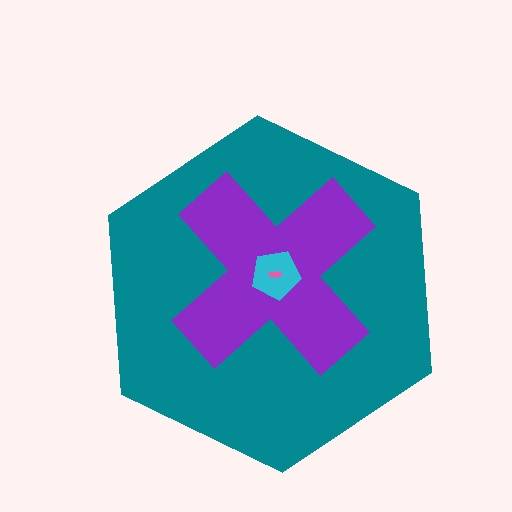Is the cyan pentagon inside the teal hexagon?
Yes.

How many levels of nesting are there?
4.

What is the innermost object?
The pink arrow.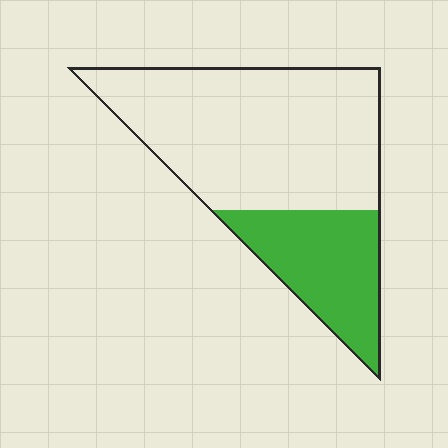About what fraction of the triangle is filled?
About one third (1/3).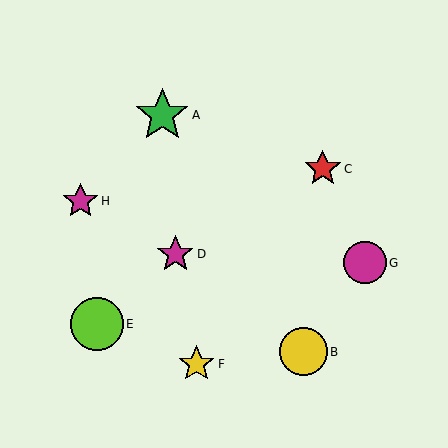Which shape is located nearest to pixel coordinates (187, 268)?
The magenta star (labeled D) at (175, 254) is nearest to that location.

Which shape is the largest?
The green star (labeled A) is the largest.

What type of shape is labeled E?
Shape E is a lime circle.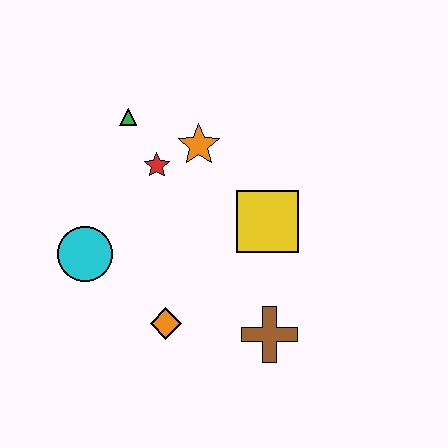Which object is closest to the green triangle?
The red star is closest to the green triangle.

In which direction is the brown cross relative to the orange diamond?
The brown cross is to the right of the orange diamond.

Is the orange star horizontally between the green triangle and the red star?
No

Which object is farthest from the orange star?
The brown cross is farthest from the orange star.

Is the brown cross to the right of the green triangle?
Yes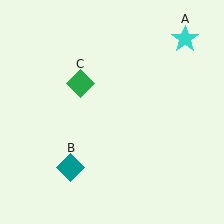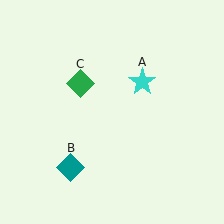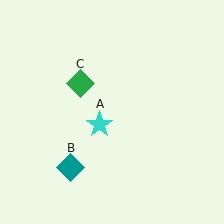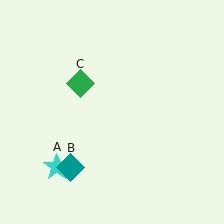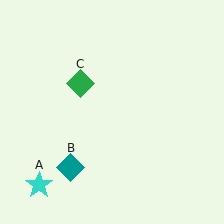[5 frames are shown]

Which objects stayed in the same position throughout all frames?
Teal diamond (object B) and green diamond (object C) remained stationary.